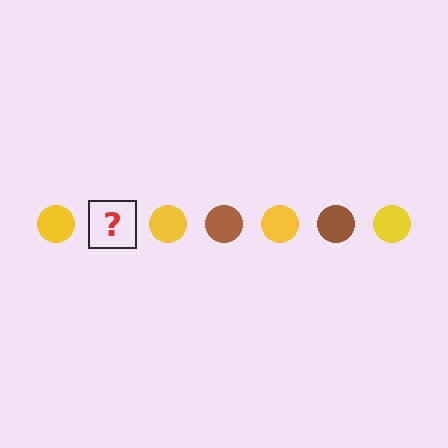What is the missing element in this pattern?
The missing element is a brown circle.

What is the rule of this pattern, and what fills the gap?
The rule is that the pattern cycles through yellow, brown circles. The gap should be filled with a brown circle.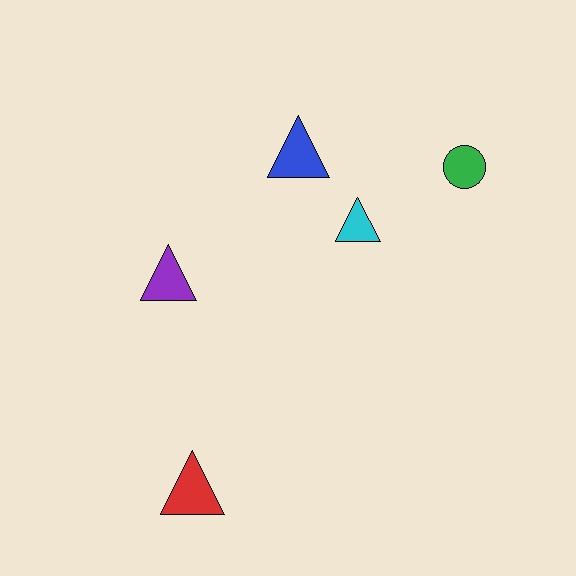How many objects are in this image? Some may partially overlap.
There are 5 objects.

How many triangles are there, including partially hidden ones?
There are 4 triangles.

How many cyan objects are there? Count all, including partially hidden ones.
There is 1 cyan object.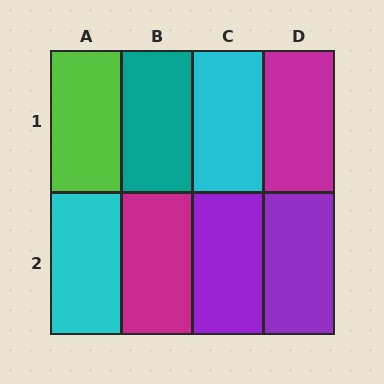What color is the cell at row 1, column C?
Cyan.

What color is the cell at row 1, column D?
Magenta.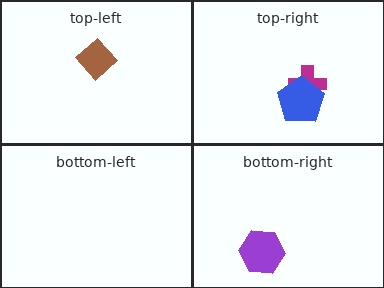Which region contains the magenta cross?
The top-right region.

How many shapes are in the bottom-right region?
1.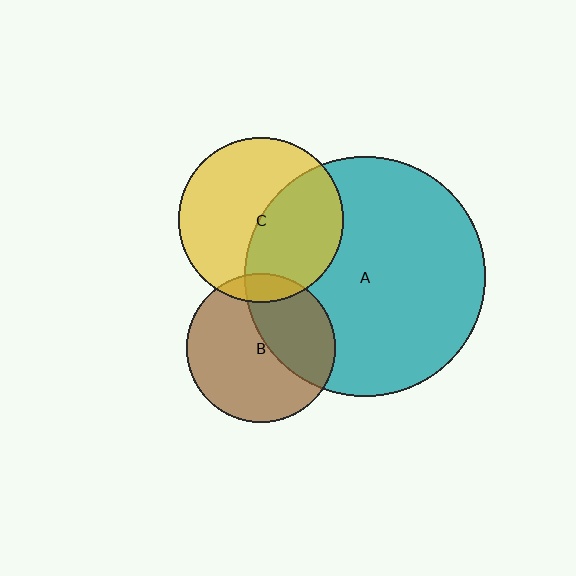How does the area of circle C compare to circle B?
Approximately 1.2 times.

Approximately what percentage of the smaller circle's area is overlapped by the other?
Approximately 10%.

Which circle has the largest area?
Circle A (teal).